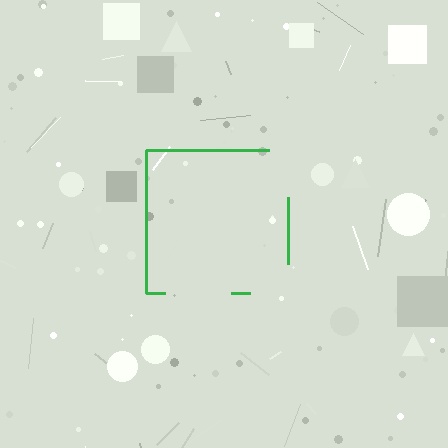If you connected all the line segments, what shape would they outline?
They would outline a square.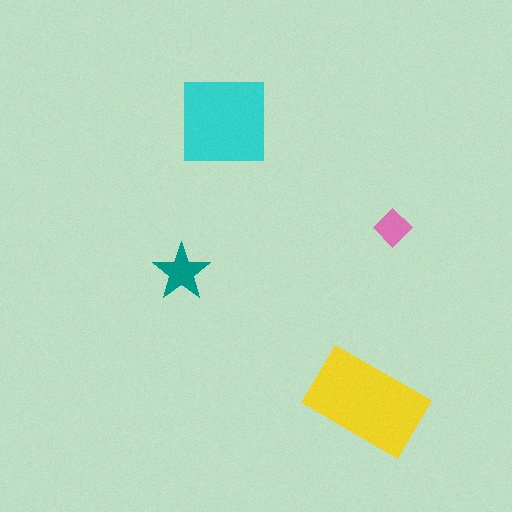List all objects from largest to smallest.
The yellow rectangle, the cyan square, the teal star, the pink diamond.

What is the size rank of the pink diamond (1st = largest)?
4th.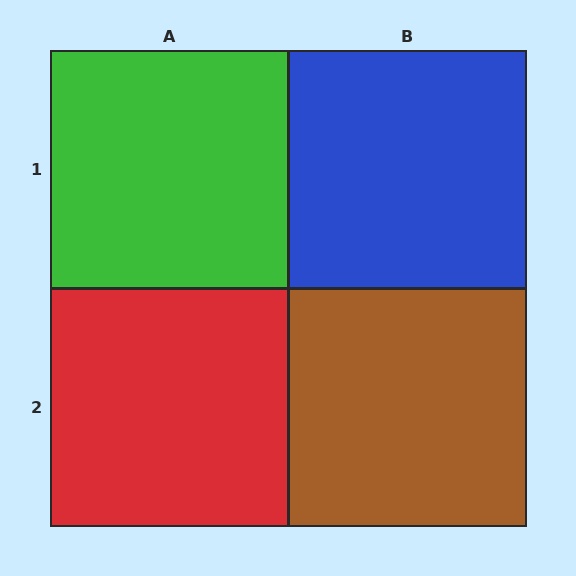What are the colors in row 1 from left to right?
Green, blue.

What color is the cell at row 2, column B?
Brown.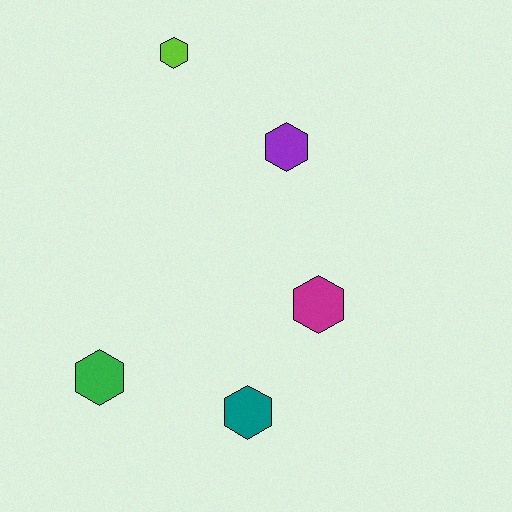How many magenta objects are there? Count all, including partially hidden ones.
There is 1 magenta object.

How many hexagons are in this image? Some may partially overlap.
There are 5 hexagons.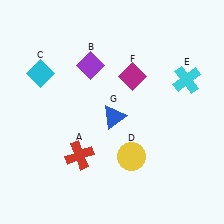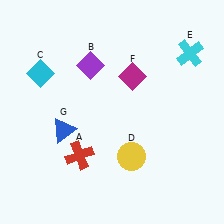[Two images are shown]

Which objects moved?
The objects that moved are: the cyan cross (E), the blue triangle (G).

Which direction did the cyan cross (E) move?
The cyan cross (E) moved up.